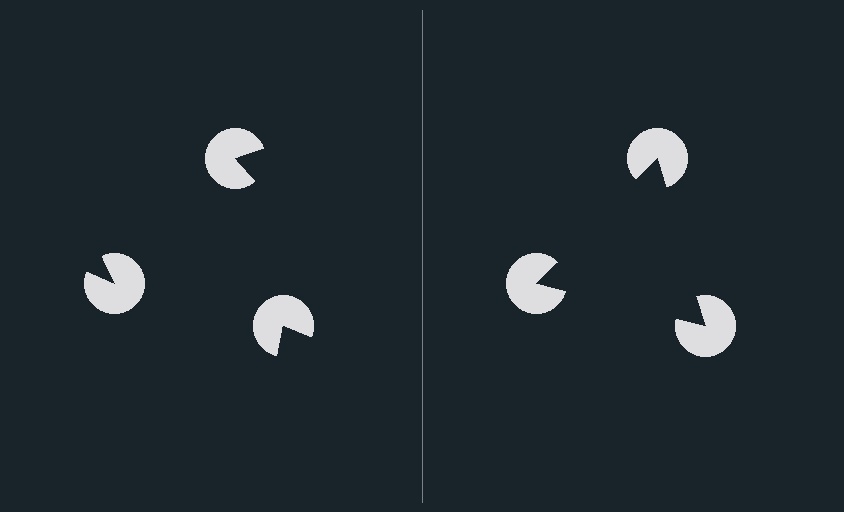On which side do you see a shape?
An illusory triangle appears on the right side. On the left side the wedge cuts are rotated, so no coherent shape forms.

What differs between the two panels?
The pac-man discs are positioned identically on both sides; only the wedge orientations differ. On the right they align to a triangle; on the left they are misaligned.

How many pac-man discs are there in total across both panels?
6 — 3 on each side.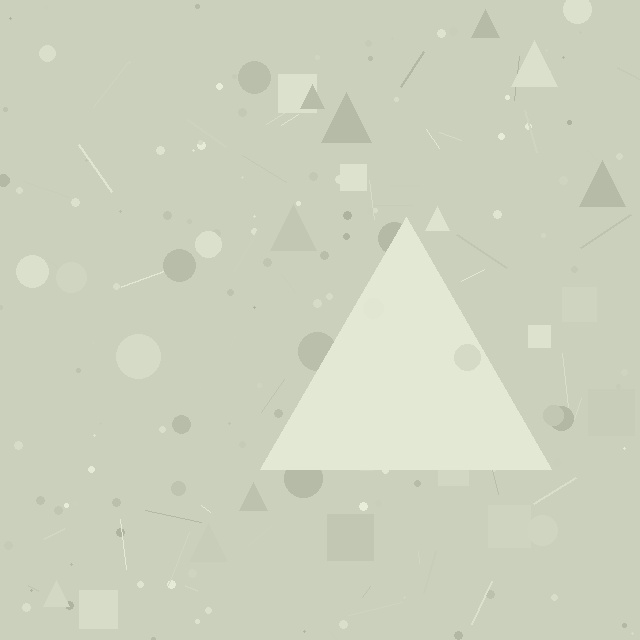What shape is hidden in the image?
A triangle is hidden in the image.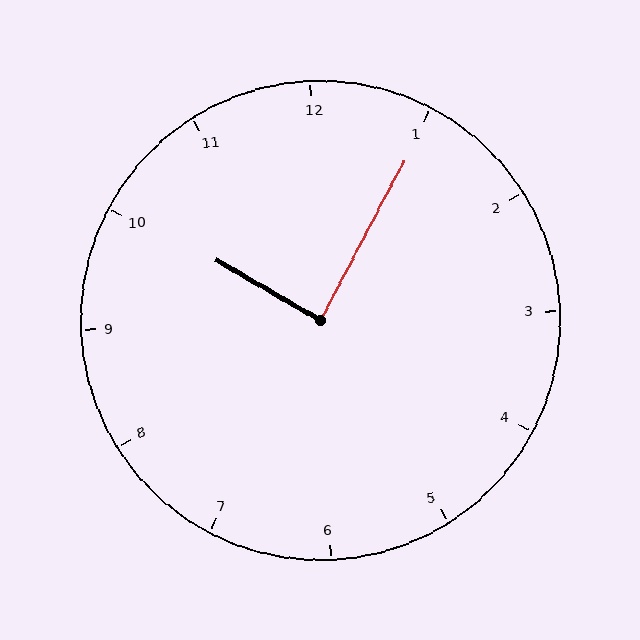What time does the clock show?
10:05.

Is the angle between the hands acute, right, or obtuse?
It is right.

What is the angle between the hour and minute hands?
Approximately 88 degrees.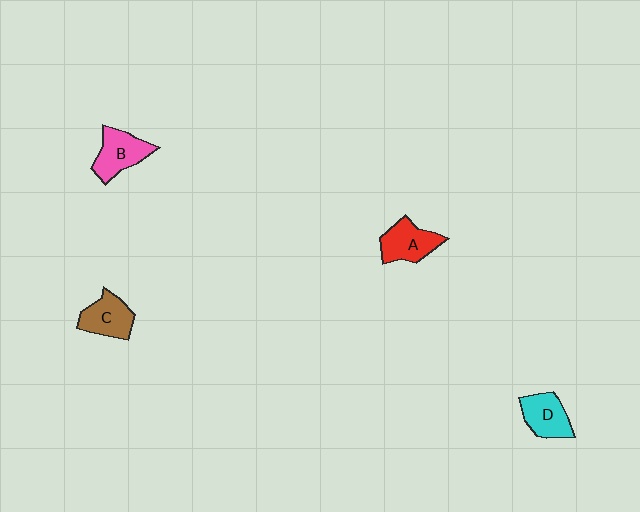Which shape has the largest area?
Shape B (pink).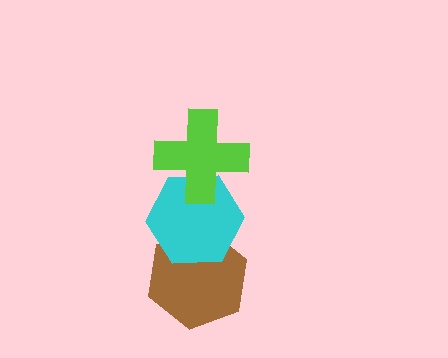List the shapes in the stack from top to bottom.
From top to bottom: the lime cross, the cyan hexagon, the brown hexagon.